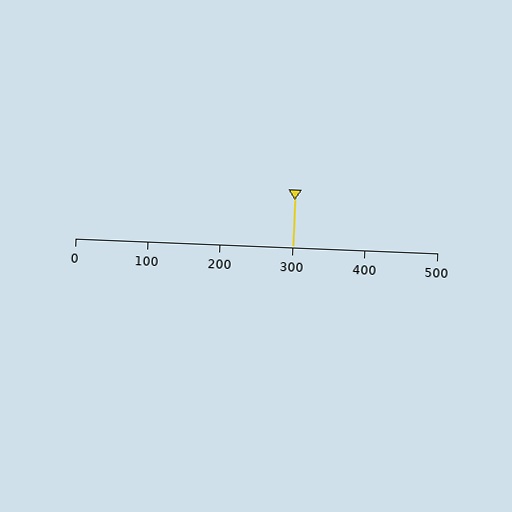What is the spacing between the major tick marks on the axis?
The major ticks are spaced 100 apart.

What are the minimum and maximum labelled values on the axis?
The axis runs from 0 to 500.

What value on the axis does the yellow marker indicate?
The marker indicates approximately 300.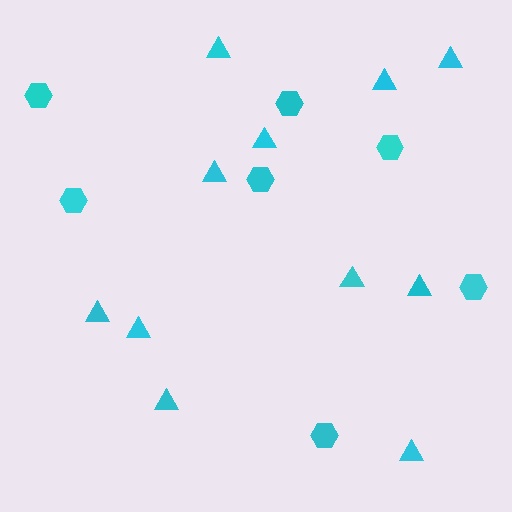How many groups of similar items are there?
There are 2 groups: one group of triangles (11) and one group of hexagons (7).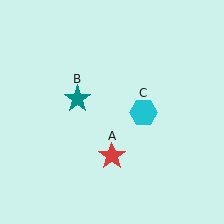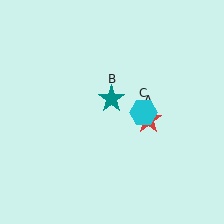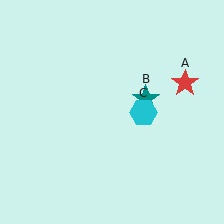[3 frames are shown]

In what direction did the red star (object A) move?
The red star (object A) moved up and to the right.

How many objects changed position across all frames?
2 objects changed position: red star (object A), teal star (object B).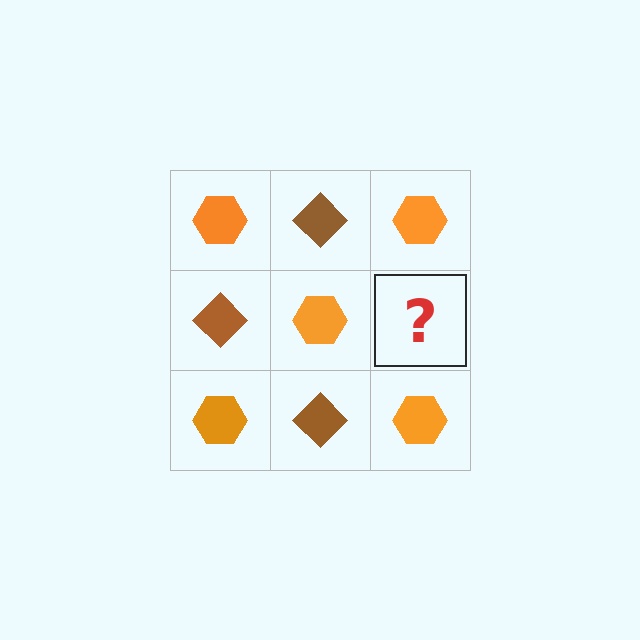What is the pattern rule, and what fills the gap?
The rule is that it alternates orange hexagon and brown diamond in a checkerboard pattern. The gap should be filled with a brown diamond.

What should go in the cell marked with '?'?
The missing cell should contain a brown diamond.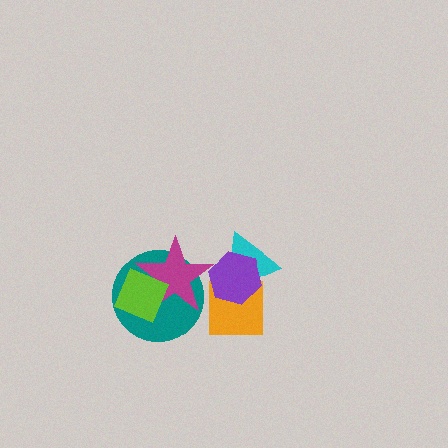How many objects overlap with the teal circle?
2 objects overlap with the teal circle.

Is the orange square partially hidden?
Yes, it is partially covered by another shape.